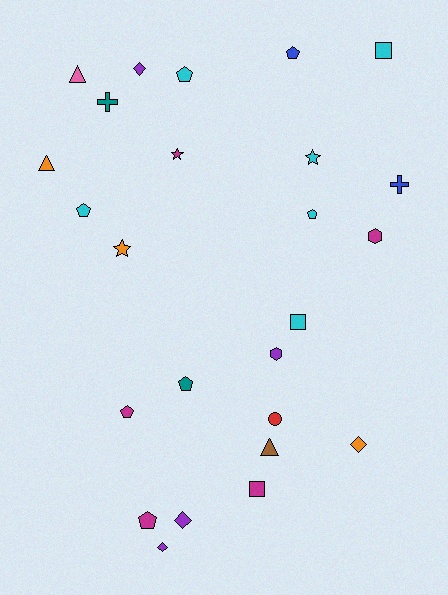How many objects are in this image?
There are 25 objects.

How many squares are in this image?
There are 3 squares.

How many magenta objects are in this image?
There are 5 magenta objects.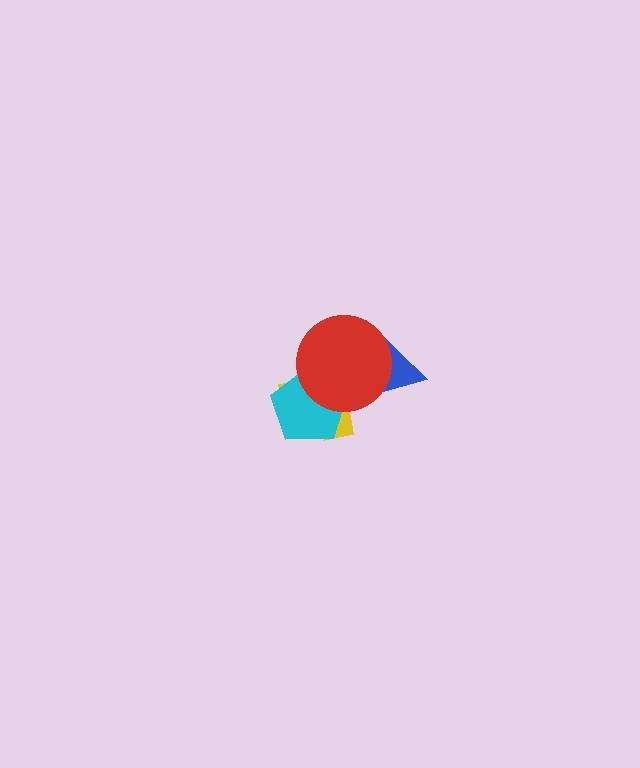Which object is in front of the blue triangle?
The red circle is in front of the blue triangle.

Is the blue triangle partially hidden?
Yes, it is partially covered by another shape.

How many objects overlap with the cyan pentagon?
2 objects overlap with the cyan pentagon.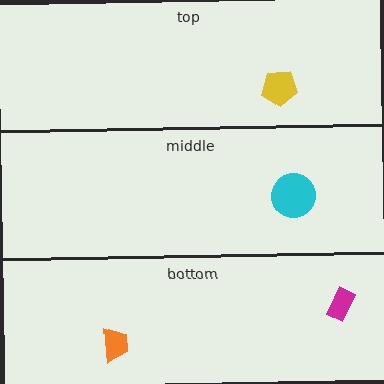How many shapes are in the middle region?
1.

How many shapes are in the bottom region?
2.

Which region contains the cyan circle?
The middle region.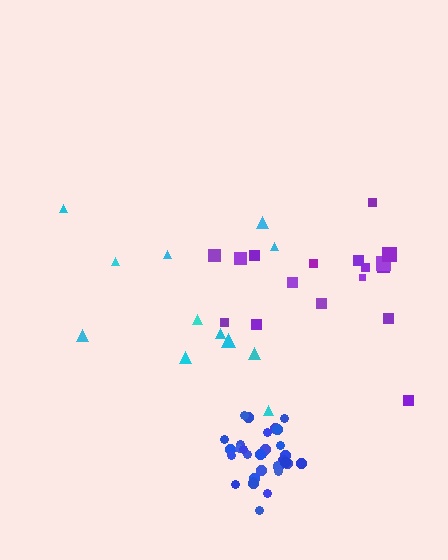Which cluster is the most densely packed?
Blue.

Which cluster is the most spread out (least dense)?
Cyan.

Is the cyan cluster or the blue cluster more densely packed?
Blue.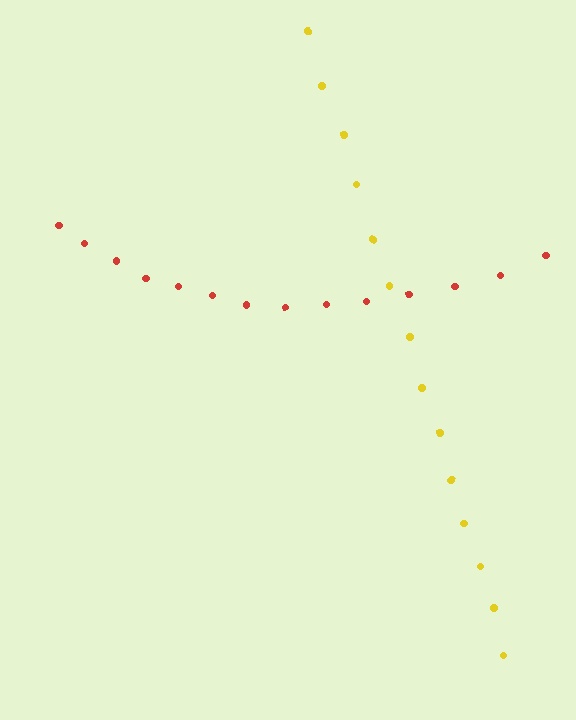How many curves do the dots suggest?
There are 2 distinct paths.